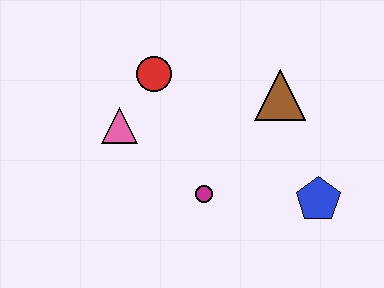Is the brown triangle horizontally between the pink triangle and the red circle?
No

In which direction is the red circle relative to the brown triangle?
The red circle is to the left of the brown triangle.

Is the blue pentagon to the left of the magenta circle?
No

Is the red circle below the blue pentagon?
No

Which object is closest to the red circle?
The pink triangle is closest to the red circle.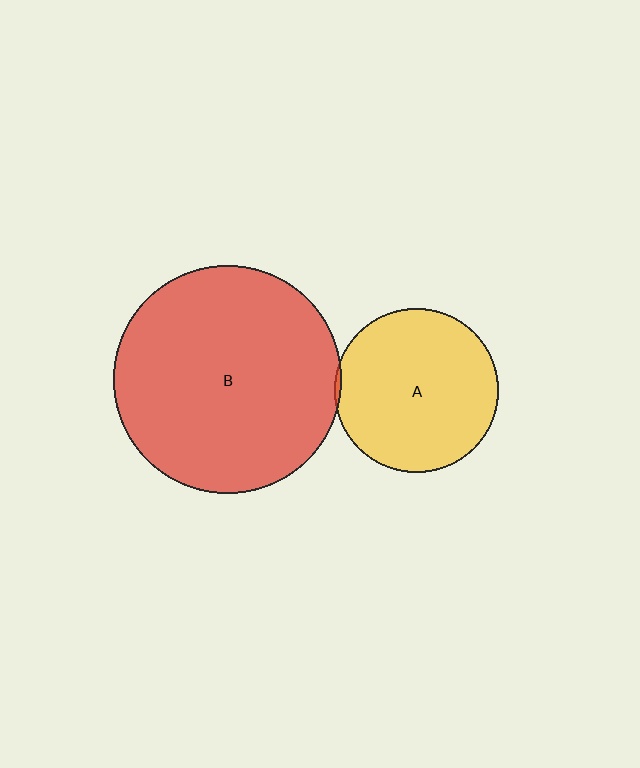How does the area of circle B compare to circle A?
Approximately 1.9 times.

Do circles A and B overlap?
Yes.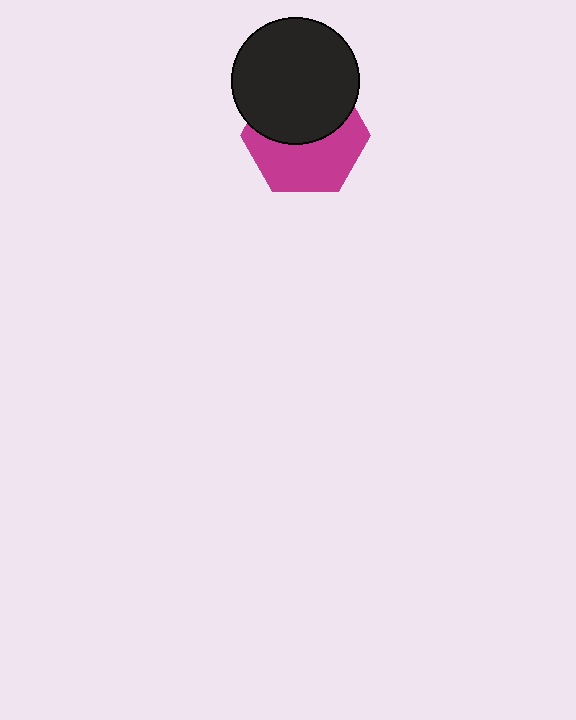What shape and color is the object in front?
The object in front is a black circle.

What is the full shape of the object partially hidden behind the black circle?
The partially hidden object is a magenta hexagon.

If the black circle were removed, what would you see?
You would see the complete magenta hexagon.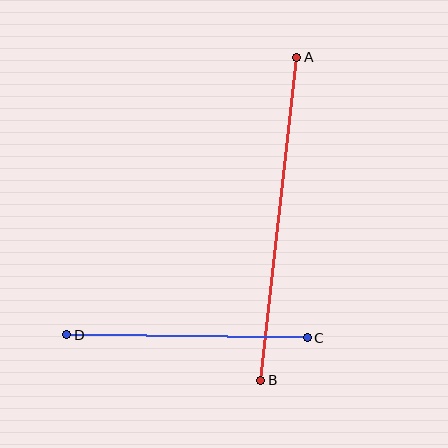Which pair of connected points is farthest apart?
Points A and B are farthest apart.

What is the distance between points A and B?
The distance is approximately 325 pixels.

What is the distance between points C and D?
The distance is approximately 240 pixels.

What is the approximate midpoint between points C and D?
The midpoint is at approximately (187, 336) pixels.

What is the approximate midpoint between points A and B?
The midpoint is at approximately (279, 219) pixels.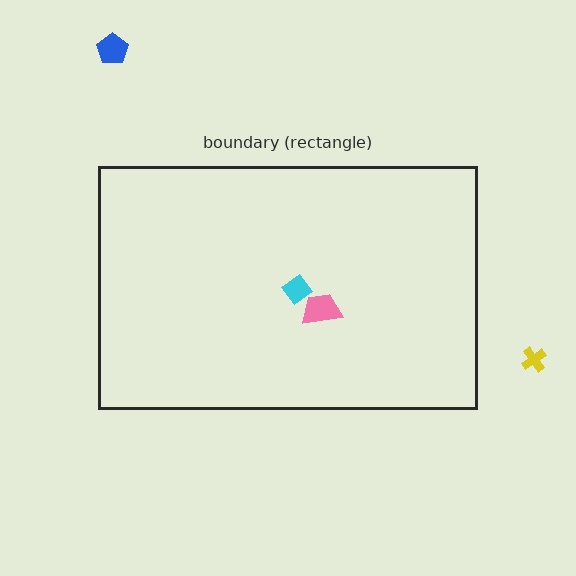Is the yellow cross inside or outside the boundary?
Outside.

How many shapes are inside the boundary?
2 inside, 2 outside.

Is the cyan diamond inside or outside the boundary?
Inside.